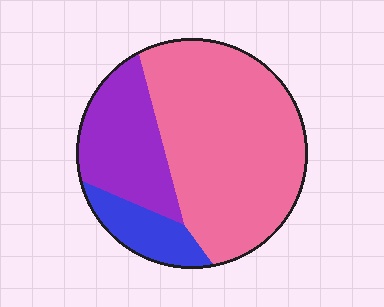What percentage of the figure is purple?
Purple takes up about one quarter (1/4) of the figure.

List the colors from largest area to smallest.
From largest to smallest: pink, purple, blue.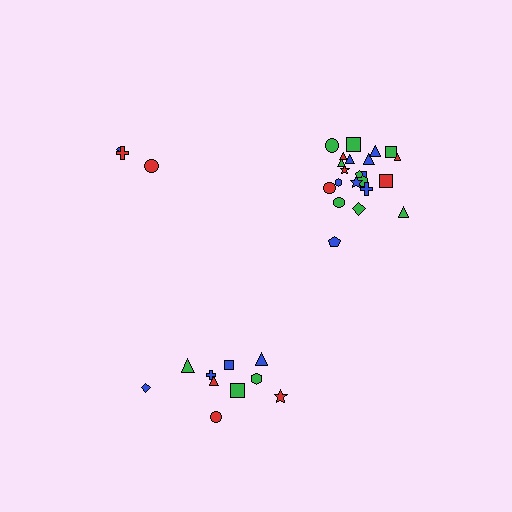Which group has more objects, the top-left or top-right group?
The top-right group.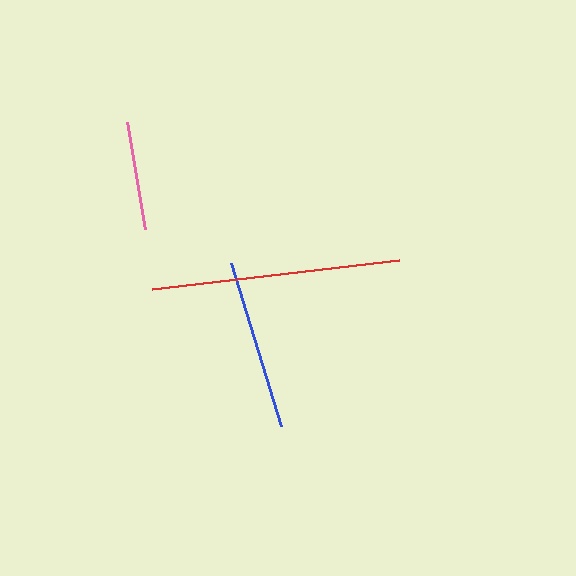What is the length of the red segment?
The red segment is approximately 249 pixels long.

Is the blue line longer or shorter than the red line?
The red line is longer than the blue line.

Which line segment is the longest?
The red line is the longest at approximately 249 pixels.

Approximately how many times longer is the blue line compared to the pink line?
The blue line is approximately 1.6 times the length of the pink line.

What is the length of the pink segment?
The pink segment is approximately 108 pixels long.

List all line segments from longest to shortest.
From longest to shortest: red, blue, pink.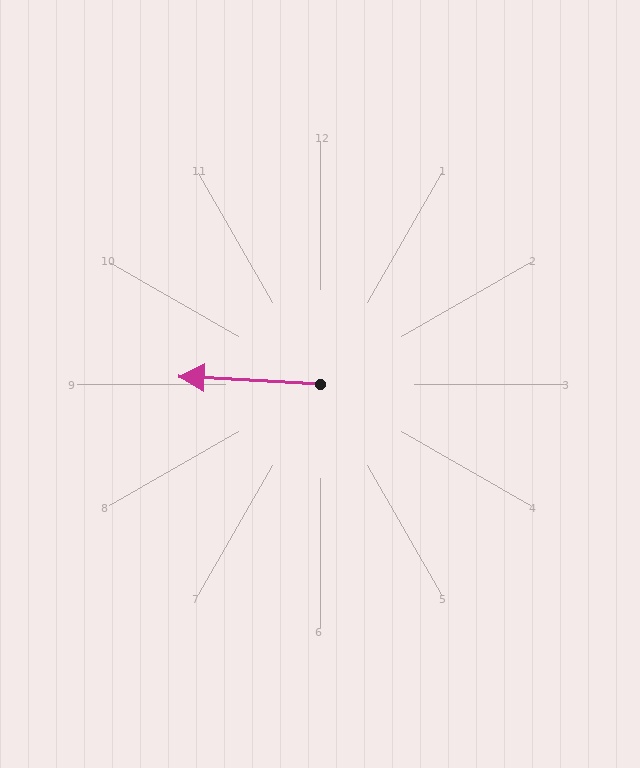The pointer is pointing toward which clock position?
Roughly 9 o'clock.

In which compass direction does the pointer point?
West.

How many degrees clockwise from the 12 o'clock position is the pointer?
Approximately 273 degrees.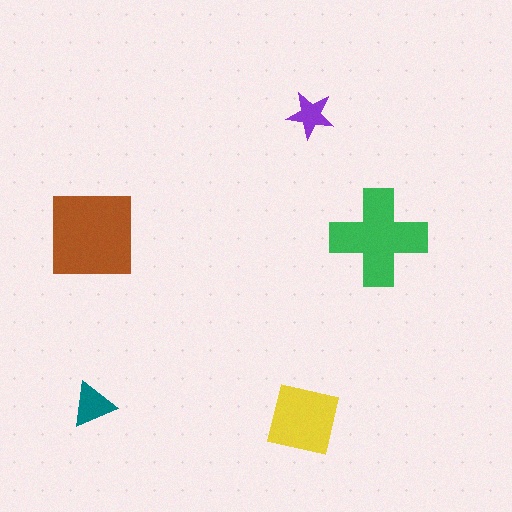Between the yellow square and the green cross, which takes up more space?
The green cross.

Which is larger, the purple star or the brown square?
The brown square.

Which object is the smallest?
The purple star.